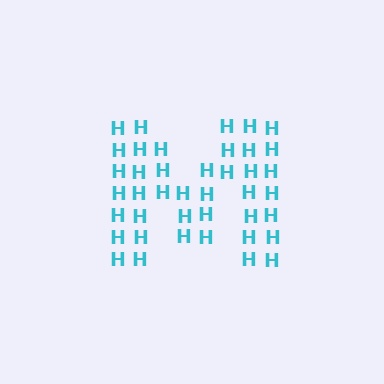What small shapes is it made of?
It is made of small letter H's.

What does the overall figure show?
The overall figure shows the letter M.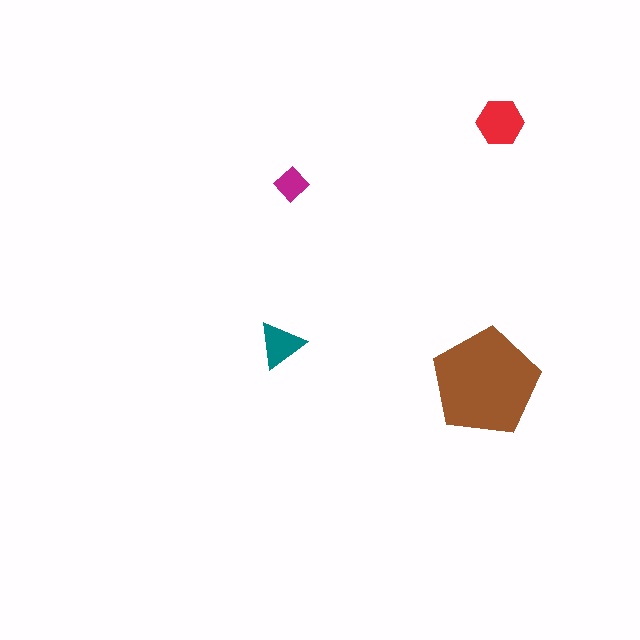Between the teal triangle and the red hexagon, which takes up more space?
The red hexagon.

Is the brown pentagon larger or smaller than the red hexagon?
Larger.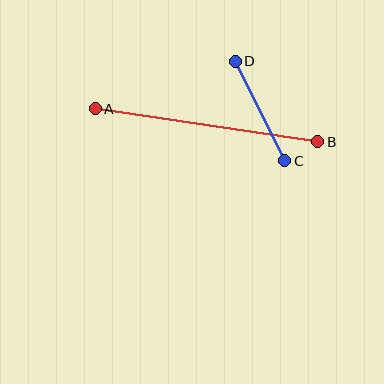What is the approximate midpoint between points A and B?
The midpoint is at approximately (207, 125) pixels.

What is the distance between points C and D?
The distance is approximately 111 pixels.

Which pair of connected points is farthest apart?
Points A and B are farthest apart.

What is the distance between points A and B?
The distance is approximately 225 pixels.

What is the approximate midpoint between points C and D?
The midpoint is at approximately (260, 111) pixels.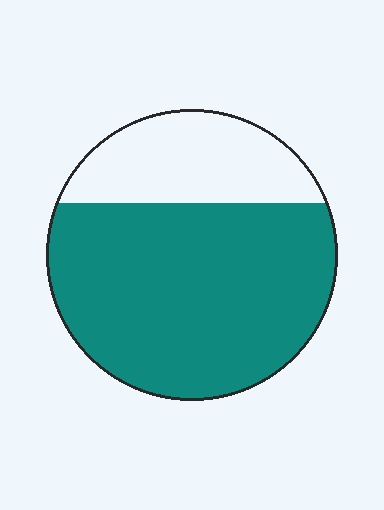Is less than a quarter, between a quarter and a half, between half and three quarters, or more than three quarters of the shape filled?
Between half and three quarters.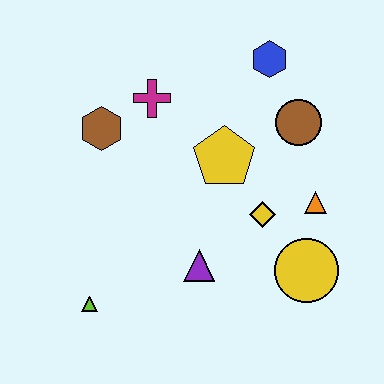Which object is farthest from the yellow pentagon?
The lime triangle is farthest from the yellow pentagon.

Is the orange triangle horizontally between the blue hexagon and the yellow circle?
No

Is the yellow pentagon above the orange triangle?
Yes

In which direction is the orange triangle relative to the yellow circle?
The orange triangle is above the yellow circle.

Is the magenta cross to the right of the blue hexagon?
No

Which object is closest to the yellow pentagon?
The yellow diamond is closest to the yellow pentagon.